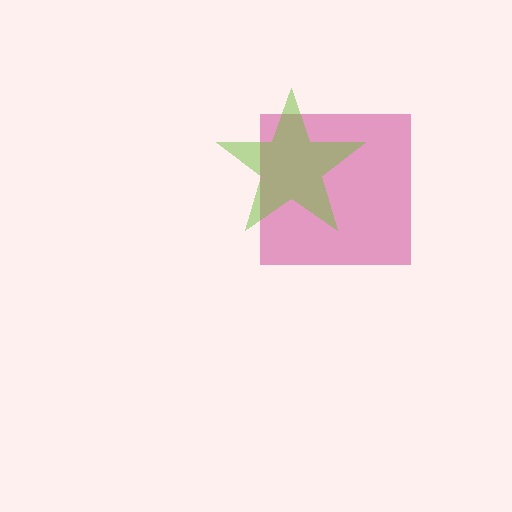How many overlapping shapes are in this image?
There are 2 overlapping shapes in the image.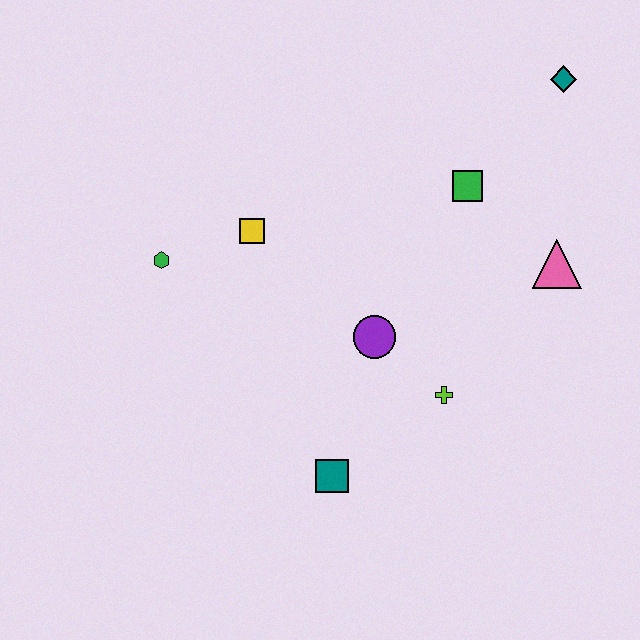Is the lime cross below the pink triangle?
Yes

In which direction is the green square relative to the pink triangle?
The green square is to the left of the pink triangle.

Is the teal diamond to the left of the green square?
No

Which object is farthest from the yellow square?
The teal diamond is farthest from the yellow square.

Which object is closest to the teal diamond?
The green square is closest to the teal diamond.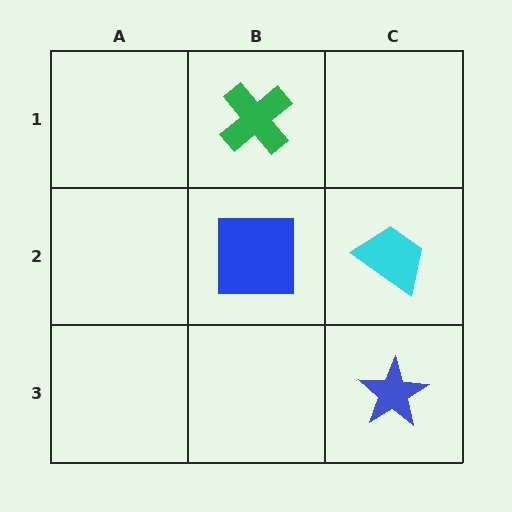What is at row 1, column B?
A green cross.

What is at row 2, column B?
A blue square.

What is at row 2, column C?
A cyan trapezoid.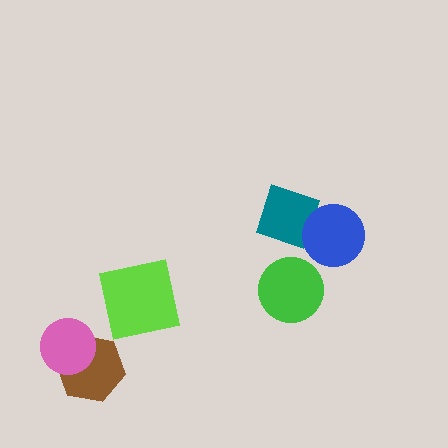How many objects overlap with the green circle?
0 objects overlap with the green circle.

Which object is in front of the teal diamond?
The blue circle is in front of the teal diamond.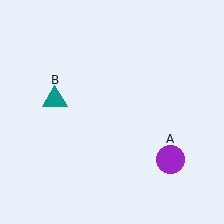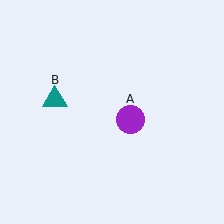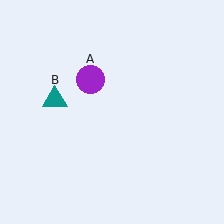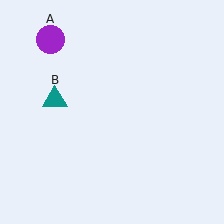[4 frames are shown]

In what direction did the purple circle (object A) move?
The purple circle (object A) moved up and to the left.